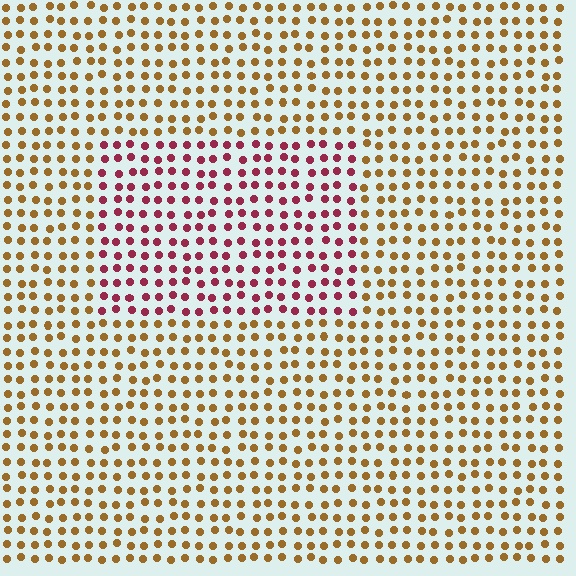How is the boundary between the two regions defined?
The boundary is defined purely by a slight shift in hue (about 55 degrees). Spacing, size, and orientation are identical on both sides.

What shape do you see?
I see a rectangle.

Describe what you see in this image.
The image is filled with small brown elements in a uniform arrangement. A rectangle-shaped region is visible where the elements are tinted to a slightly different hue, forming a subtle color boundary.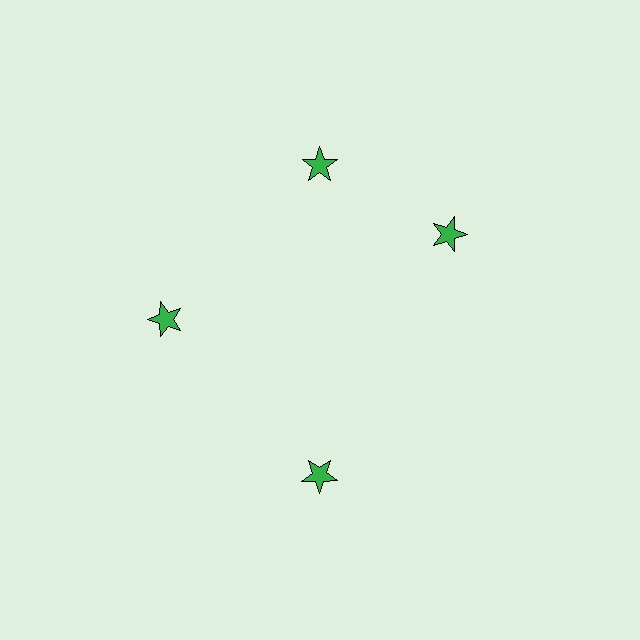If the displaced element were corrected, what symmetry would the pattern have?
It would have 4-fold rotational symmetry — the pattern would map onto itself every 90 degrees.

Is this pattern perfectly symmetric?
No. The 4 green stars are arranged in a ring, but one element near the 3 o'clock position is rotated out of alignment along the ring, breaking the 4-fold rotational symmetry.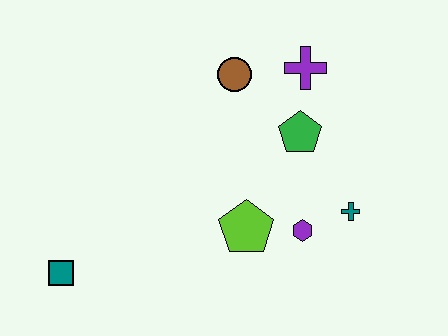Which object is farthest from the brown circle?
The teal square is farthest from the brown circle.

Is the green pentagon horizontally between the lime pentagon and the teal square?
No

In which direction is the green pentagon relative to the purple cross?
The green pentagon is below the purple cross.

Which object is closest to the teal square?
The lime pentagon is closest to the teal square.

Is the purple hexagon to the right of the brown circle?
Yes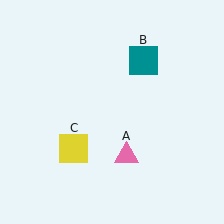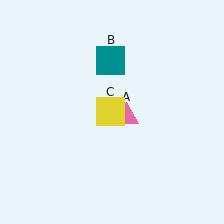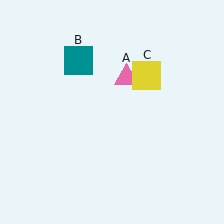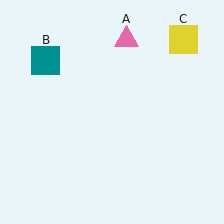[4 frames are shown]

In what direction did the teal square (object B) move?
The teal square (object B) moved left.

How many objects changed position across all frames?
3 objects changed position: pink triangle (object A), teal square (object B), yellow square (object C).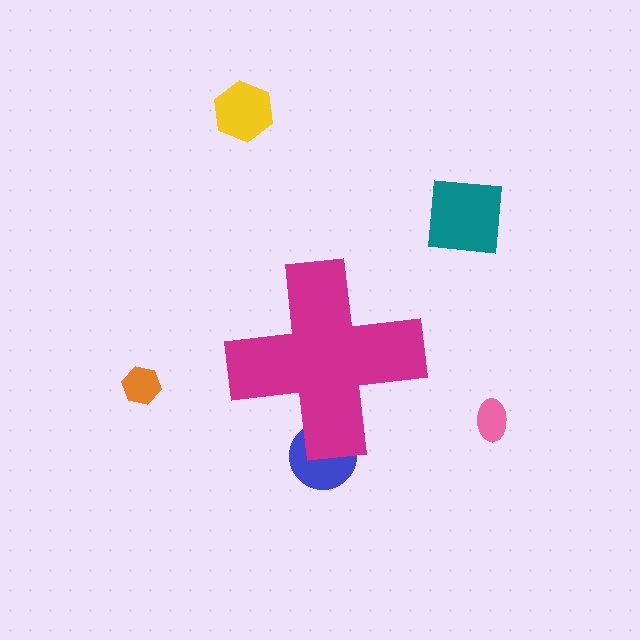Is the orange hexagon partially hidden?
No, the orange hexagon is fully visible.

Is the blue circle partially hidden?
Yes, the blue circle is partially hidden behind the magenta cross.